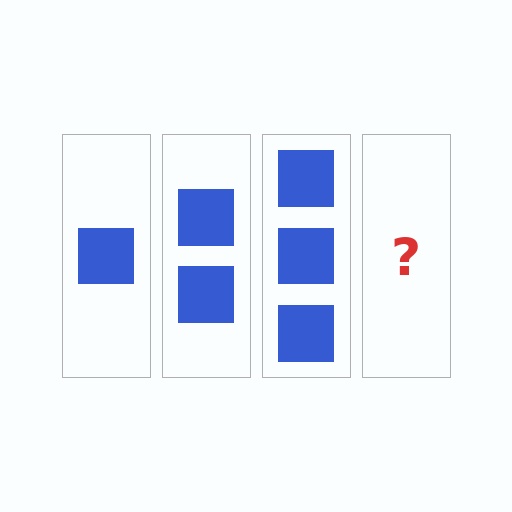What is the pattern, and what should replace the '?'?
The pattern is that each step adds one more square. The '?' should be 4 squares.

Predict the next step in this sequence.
The next step is 4 squares.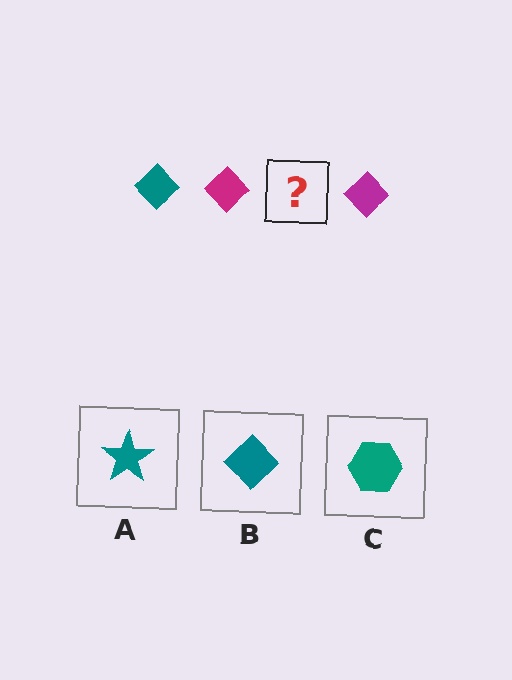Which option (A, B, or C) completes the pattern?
B.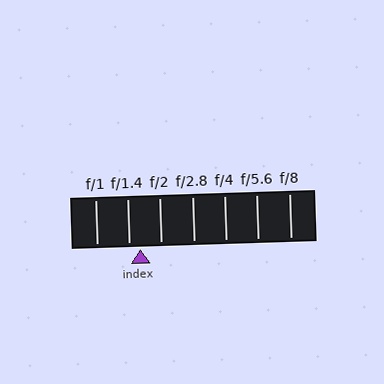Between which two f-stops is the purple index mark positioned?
The index mark is between f/1.4 and f/2.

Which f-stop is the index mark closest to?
The index mark is closest to f/1.4.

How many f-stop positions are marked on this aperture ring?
There are 7 f-stop positions marked.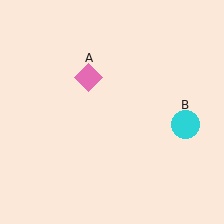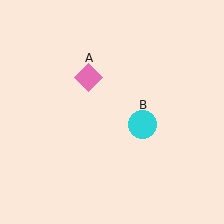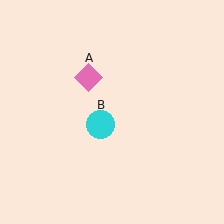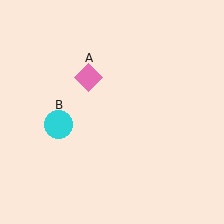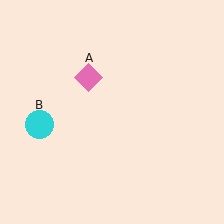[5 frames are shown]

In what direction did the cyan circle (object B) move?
The cyan circle (object B) moved left.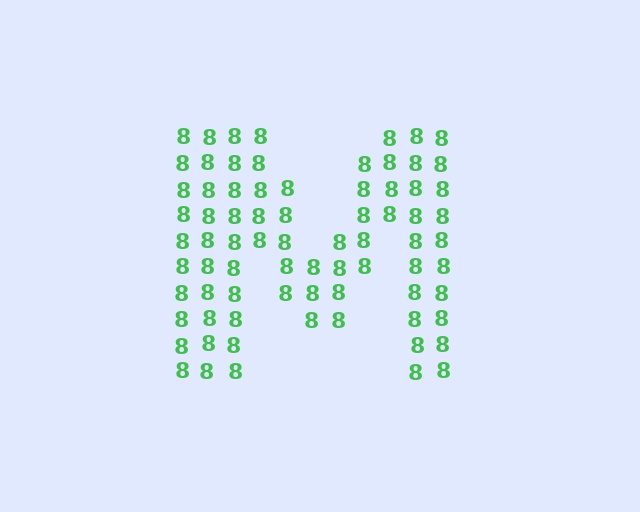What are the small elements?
The small elements are digit 8's.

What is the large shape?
The large shape is the letter M.